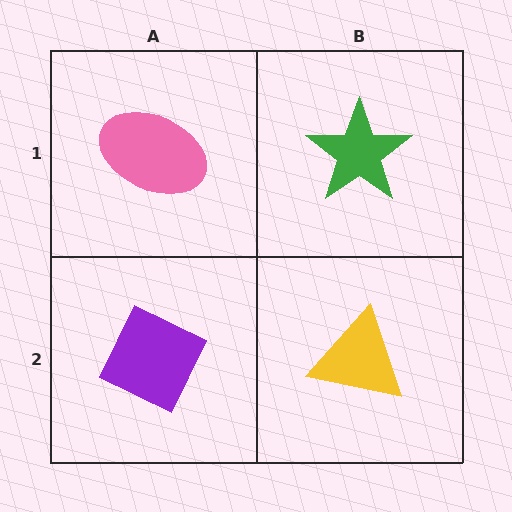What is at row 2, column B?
A yellow triangle.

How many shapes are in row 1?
2 shapes.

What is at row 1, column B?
A green star.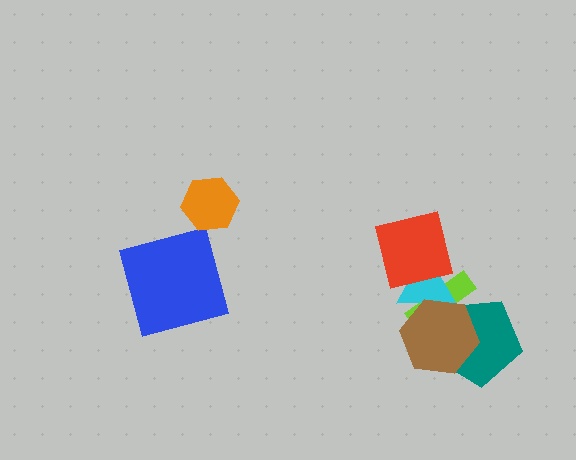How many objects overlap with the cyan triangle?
3 objects overlap with the cyan triangle.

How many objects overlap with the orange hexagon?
0 objects overlap with the orange hexagon.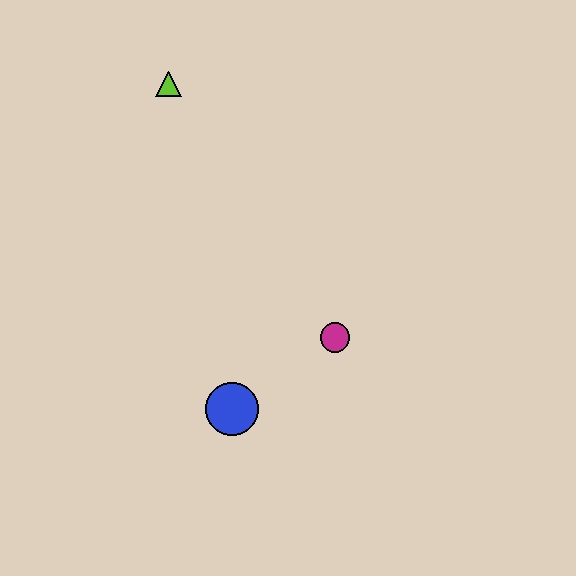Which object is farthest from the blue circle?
The lime triangle is farthest from the blue circle.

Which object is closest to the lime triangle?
The magenta circle is closest to the lime triangle.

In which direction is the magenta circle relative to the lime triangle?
The magenta circle is below the lime triangle.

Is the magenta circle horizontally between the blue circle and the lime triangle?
No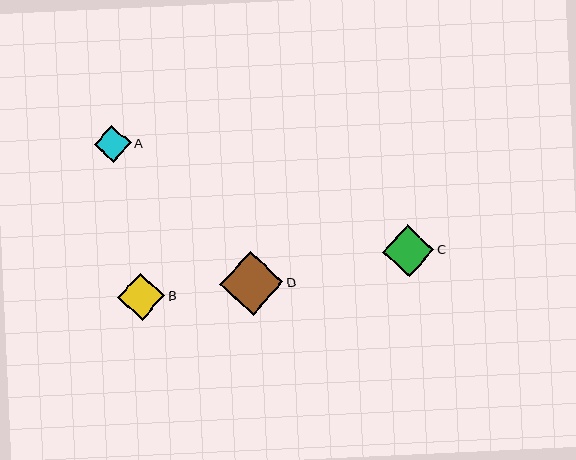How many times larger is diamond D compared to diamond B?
Diamond D is approximately 1.4 times the size of diamond B.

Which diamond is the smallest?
Diamond A is the smallest with a size of approximately 37 pixels.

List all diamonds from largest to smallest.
From largest to smallest: D, C, B, A.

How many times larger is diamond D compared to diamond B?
Diamond D is approximately 1.4 times the size of diamond B.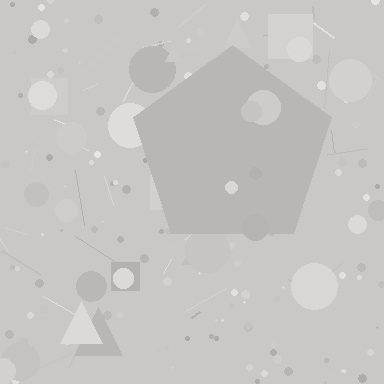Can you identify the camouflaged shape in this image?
The camouflaged shape is a pentagon.